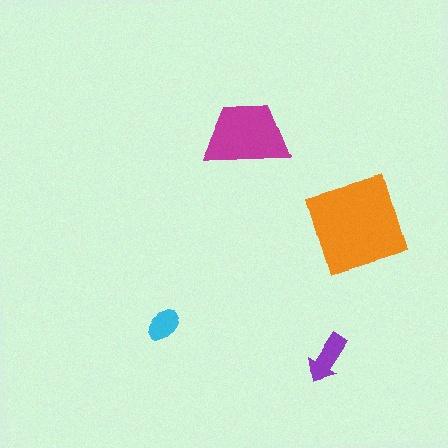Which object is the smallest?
The cyan ellipse.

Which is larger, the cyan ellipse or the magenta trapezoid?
The magenta trapezoid.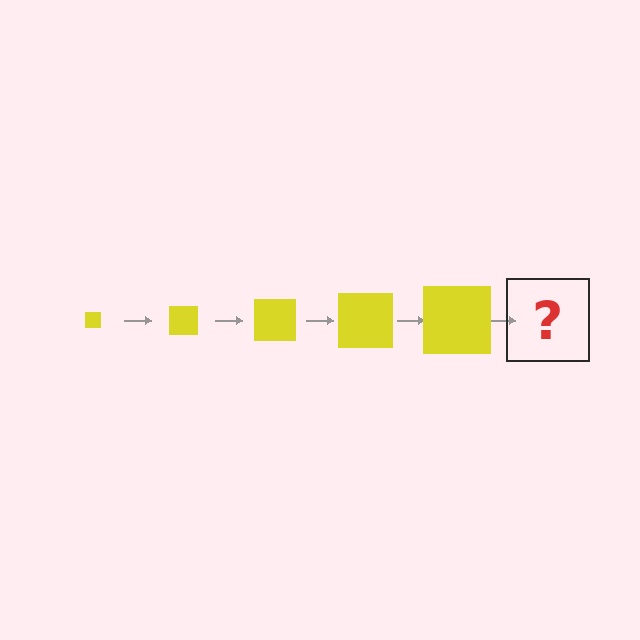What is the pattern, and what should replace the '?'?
The pattern is that the square gets progressively larger each step. The '?' should be a yellow square, larger than the previous one.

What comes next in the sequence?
The next element should be a yellow square, larger than the previous one.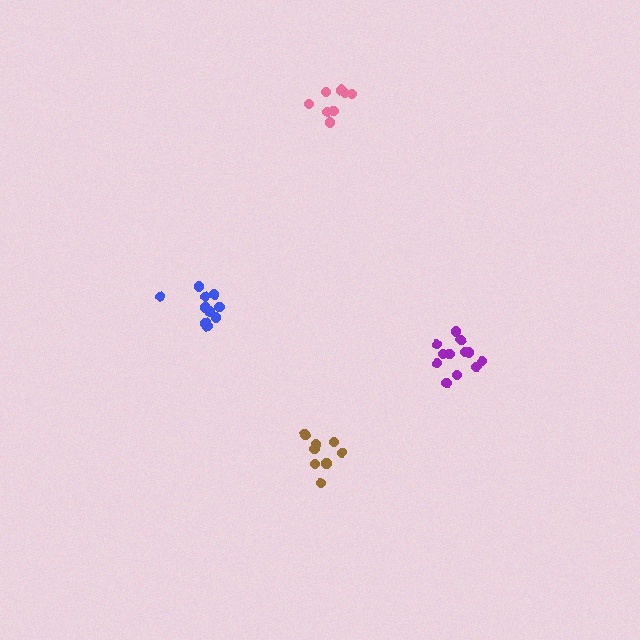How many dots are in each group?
Group 1: 8 dots, Group 2: 12 dots, Group 3: 8 dots, Group 4: 10 dots (38 total).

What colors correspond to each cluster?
The clusters are colored: brown, purple, pink, blue.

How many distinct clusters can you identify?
There are 4 distinct clusters.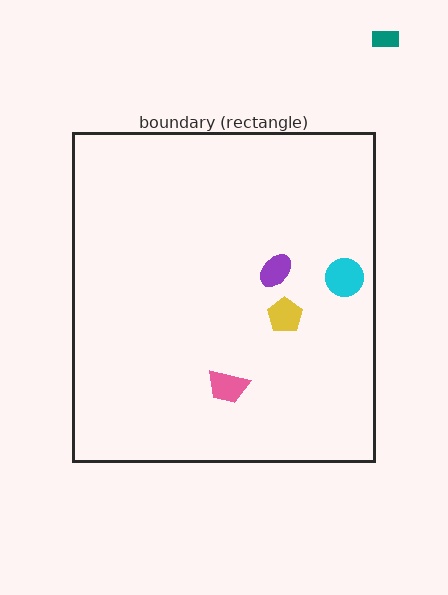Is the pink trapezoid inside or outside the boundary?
Inside.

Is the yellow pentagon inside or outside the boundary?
Inside.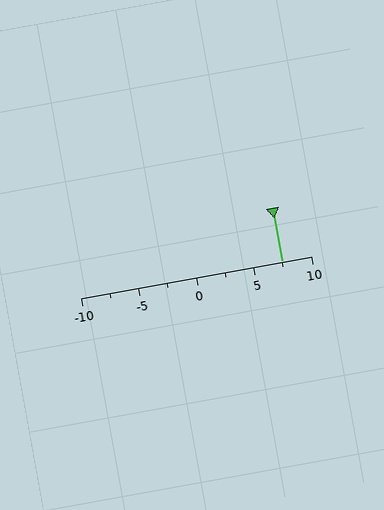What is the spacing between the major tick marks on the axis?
The major ticks are spaced 5 apart.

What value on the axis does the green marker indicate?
The marker indicates approximately 7.5.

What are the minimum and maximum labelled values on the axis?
The axis runs from -10 to 10.